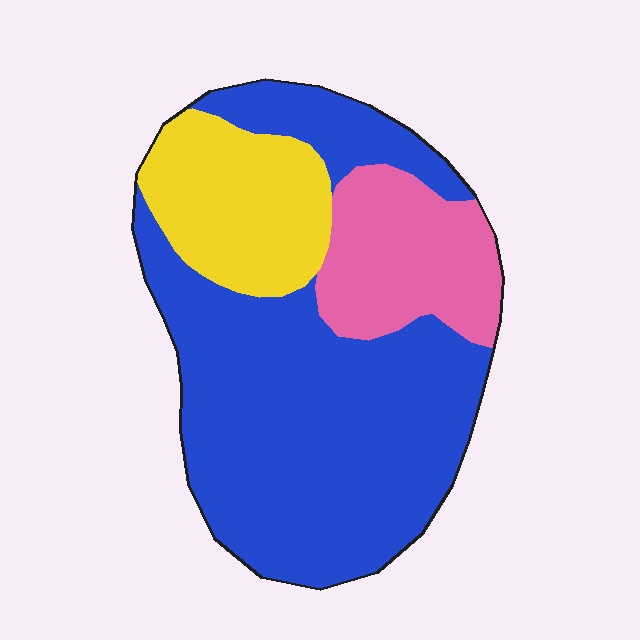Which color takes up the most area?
Blue, at roughly 65%.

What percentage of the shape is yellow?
Yellow takes up less than a quarter of the shape.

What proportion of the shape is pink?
Pink takes up less than a quarter of the shape.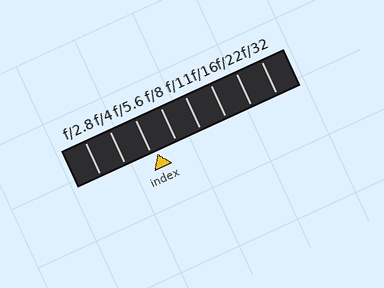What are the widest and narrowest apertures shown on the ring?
The widest aperture shown is f/2.8 and the narrowest is f/32.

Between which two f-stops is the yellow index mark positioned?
The index mark is between f/5.6 and f/8.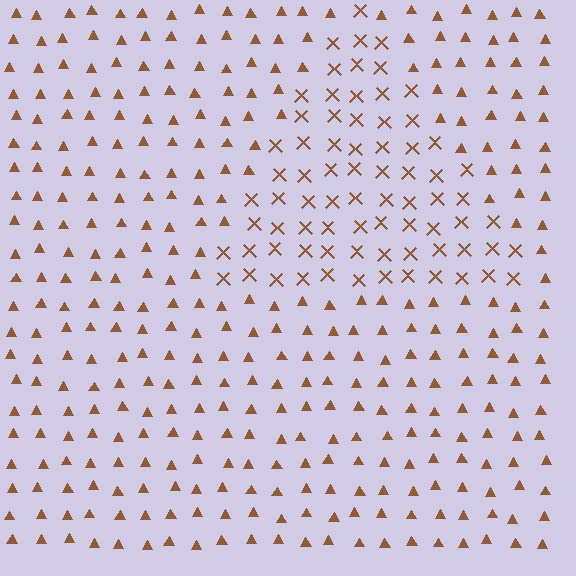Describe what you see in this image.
The image is filled with small brown elements arranged in a uniform grid. A triangle-shaped region contains X marks, while the surrounding area contains triangles. The boundary is defined purely by the change in element shape.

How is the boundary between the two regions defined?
The boundary is defined by a change in element shape: X marks inside vs. triangles outside. All elements share the same color and spacing.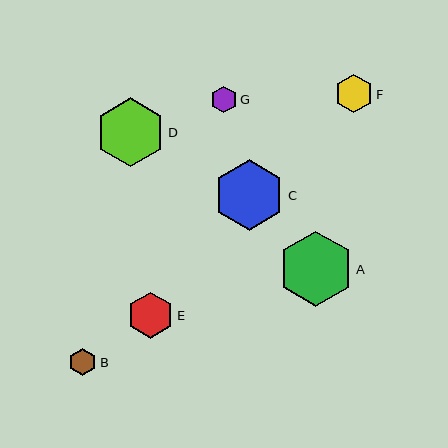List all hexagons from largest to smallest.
From largest to smallest: A, C, D, E, F, B, G.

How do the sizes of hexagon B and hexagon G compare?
Hexagon B and hexagon G are approximately the same size.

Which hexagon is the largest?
Hexagon A is the largest with a size of approximately 75 pixels.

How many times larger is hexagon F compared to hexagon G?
Hexagon F is approximately 1.5 times the size of hexagon G.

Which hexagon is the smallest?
Hexagon G is the smallest with a size of approximately 26 pixels.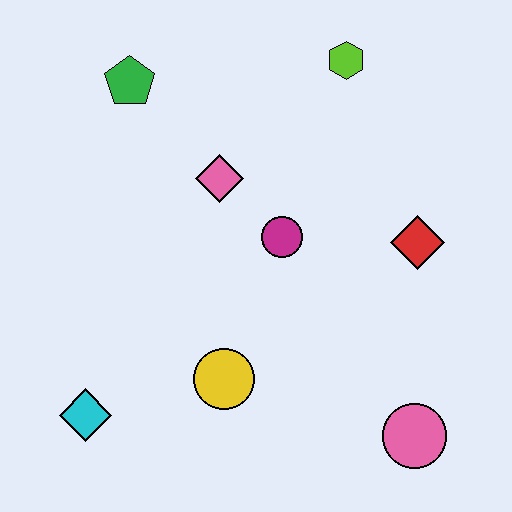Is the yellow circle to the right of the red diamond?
No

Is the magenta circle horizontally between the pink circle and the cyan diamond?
Yes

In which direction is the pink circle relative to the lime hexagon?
The pink circle is below the lime hexagon.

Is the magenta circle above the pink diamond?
No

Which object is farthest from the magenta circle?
The cyan diamond is farthest from the magenta circle.